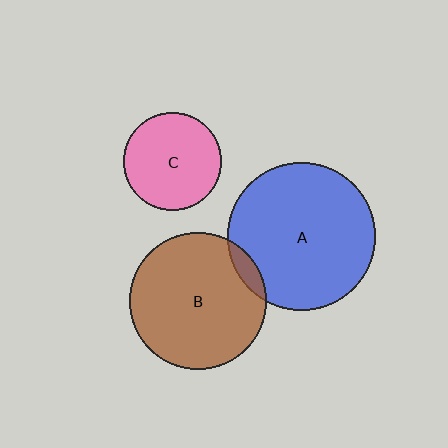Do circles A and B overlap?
Yes.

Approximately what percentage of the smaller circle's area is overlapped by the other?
Approximately 5%.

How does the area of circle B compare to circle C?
Approximately 1.9 times.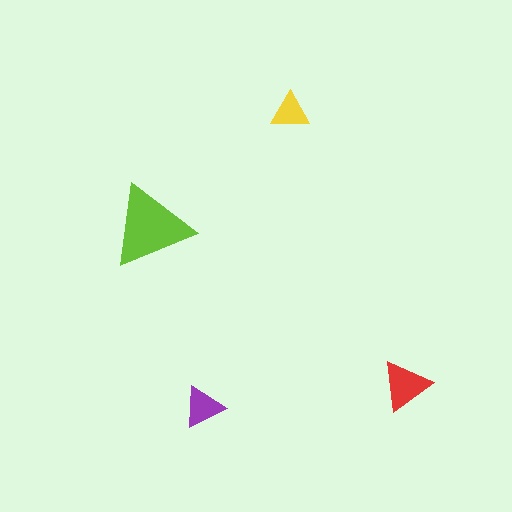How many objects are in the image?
There are 4 objects in the image.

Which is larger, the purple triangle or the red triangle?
The red one.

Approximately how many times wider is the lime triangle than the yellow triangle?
About 2 times wider.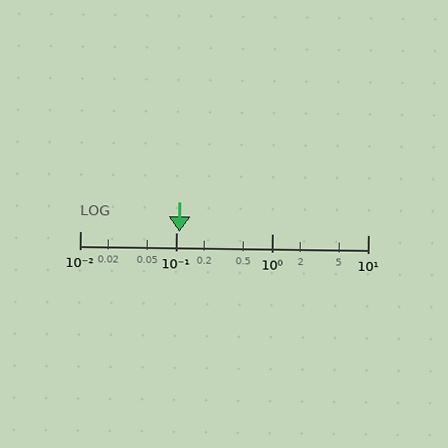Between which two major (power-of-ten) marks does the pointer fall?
The pointer is between 0.1 and 1.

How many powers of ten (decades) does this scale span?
The scale spans 3 decades, from 0.01 to 10.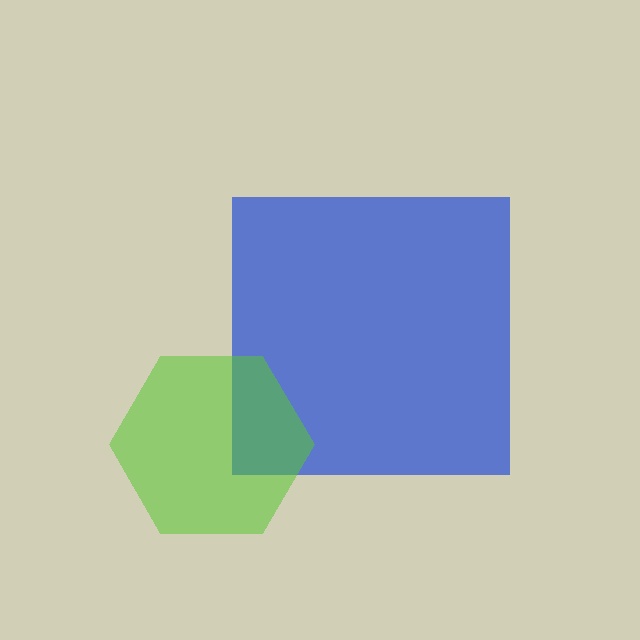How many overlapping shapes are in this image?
There are 2 overlapping shapes in the image.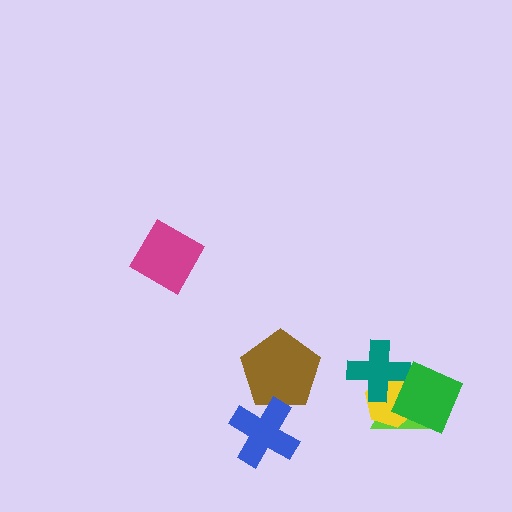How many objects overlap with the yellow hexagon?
3 objects overlap with the yellow hexagon.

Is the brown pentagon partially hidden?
Yes, it is partially covered by another shape.